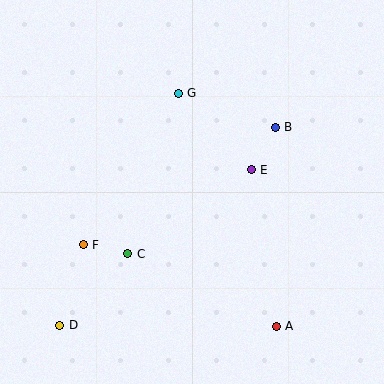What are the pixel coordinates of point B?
Point B is at (275, 127).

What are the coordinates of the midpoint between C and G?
The midpoint between C and G is at (153, 173).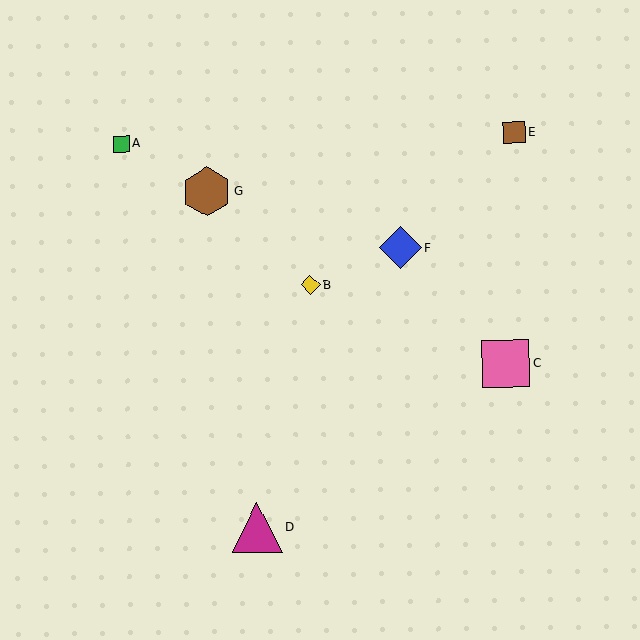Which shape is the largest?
The magenta triangle (labeled D) is the largest.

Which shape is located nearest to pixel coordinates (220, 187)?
The brown hexagon (labeled G) at (207, 192) is nearest to that location.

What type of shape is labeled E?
Shape E is a brown square.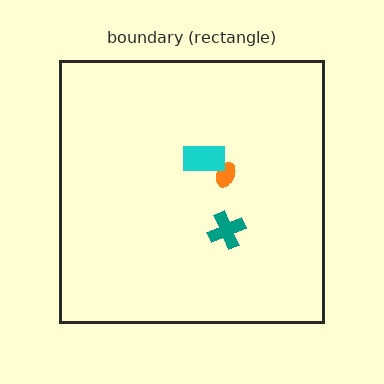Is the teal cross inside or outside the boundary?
Inside.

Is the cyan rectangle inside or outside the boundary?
Inside.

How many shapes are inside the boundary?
3 inside, 0 outside.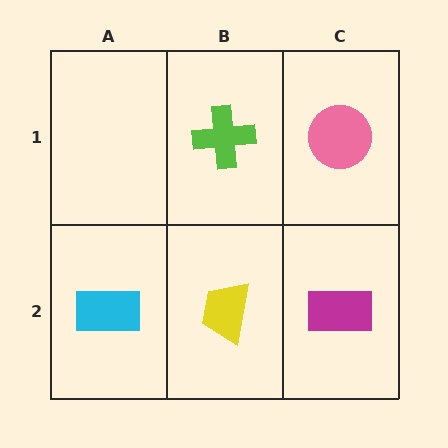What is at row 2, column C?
A magenta rectangle.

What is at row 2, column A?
A cyan rectangle.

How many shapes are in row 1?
2 shapes.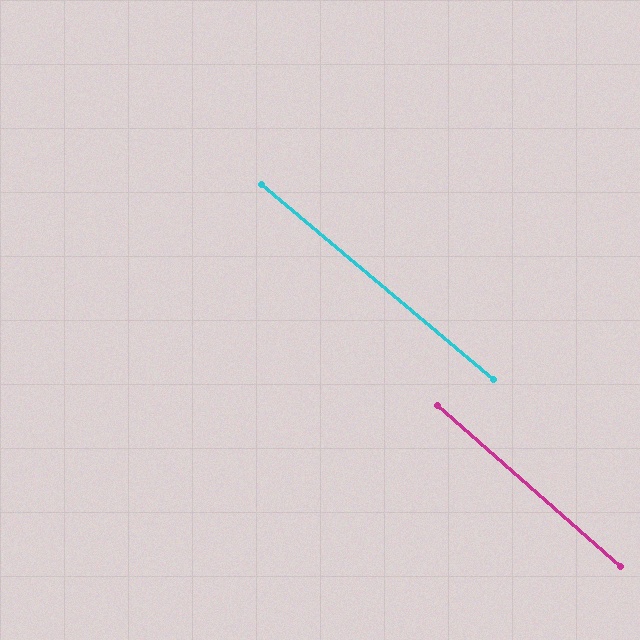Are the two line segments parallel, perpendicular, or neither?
Parallel — their directions differ by only 1.3°.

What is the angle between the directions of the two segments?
Approximately 1 degree.